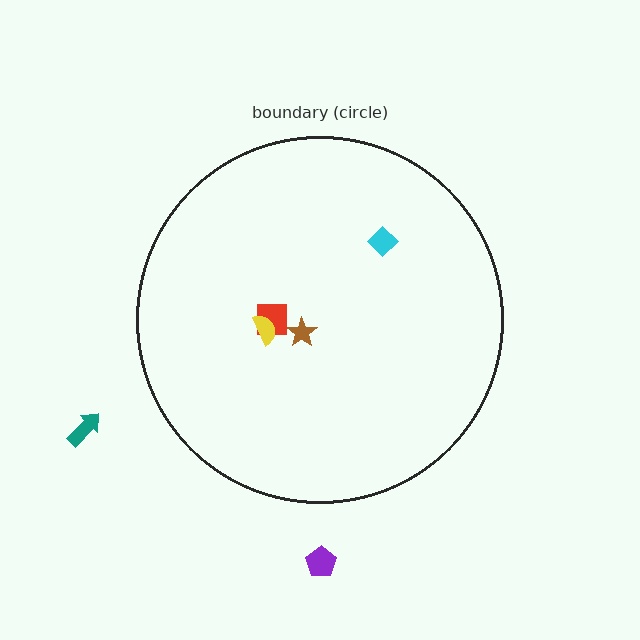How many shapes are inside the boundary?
4 inside, 2 outside.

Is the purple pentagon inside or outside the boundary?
Outside.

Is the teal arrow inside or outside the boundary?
Outside.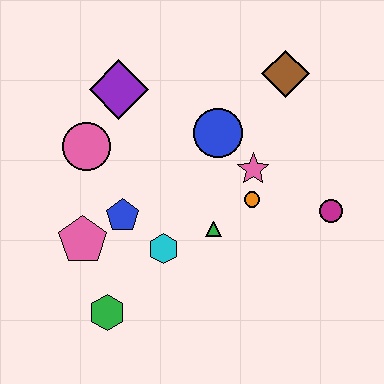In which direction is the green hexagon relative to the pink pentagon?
The green hexagon is below the pink pentagon.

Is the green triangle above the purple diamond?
No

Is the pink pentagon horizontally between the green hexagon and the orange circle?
No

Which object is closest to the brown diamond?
The blue circle is closest to the brown diamond.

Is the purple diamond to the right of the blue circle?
No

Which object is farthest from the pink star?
The green hexagon is farthest from the pink star.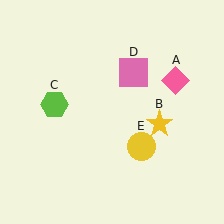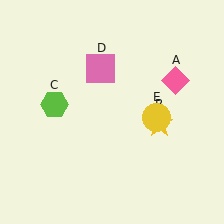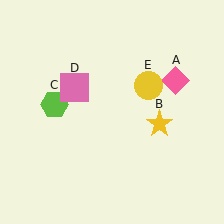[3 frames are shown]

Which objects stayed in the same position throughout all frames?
Pink diamond (object A) and yellow star (object B) and lime hexagon (object C) remained stationary.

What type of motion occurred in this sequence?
The pink square (object D), yellow circle (object E) rotated counterclockwise around the center of the scene.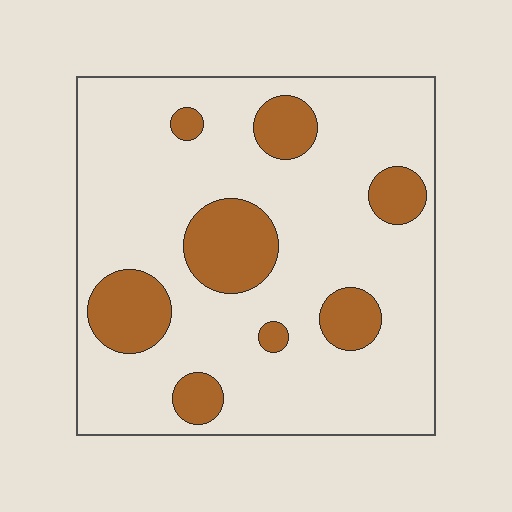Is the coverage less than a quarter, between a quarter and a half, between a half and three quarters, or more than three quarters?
Less than a quarter.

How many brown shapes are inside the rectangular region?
8.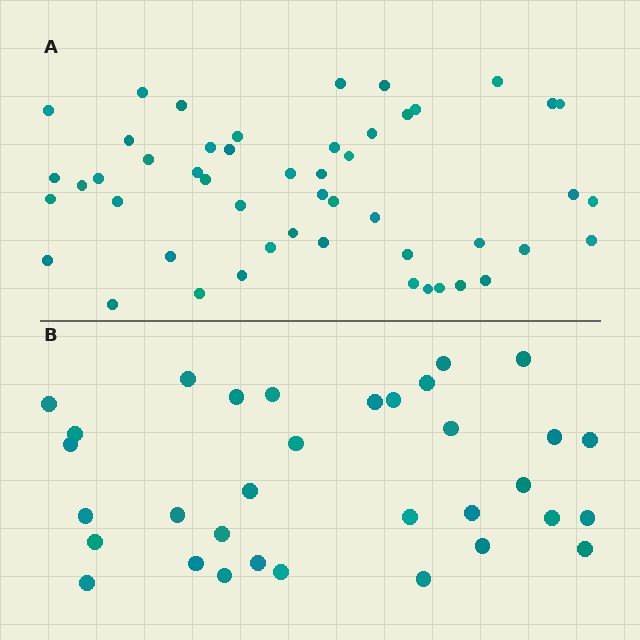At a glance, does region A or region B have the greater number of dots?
Region A (the top region) has more dots.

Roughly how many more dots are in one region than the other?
Region A has approximately 15 more dots than region B.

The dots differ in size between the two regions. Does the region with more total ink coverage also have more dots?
No. Region B has more total ink coverage because its dots are larger, but region A actually contains more individual dots. Total area can be misleading — the number of items is what matters here.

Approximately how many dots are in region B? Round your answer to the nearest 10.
About 30 dots. (The exact count is 33, which rounds to 30.)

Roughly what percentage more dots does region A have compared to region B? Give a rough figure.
About 50% more.